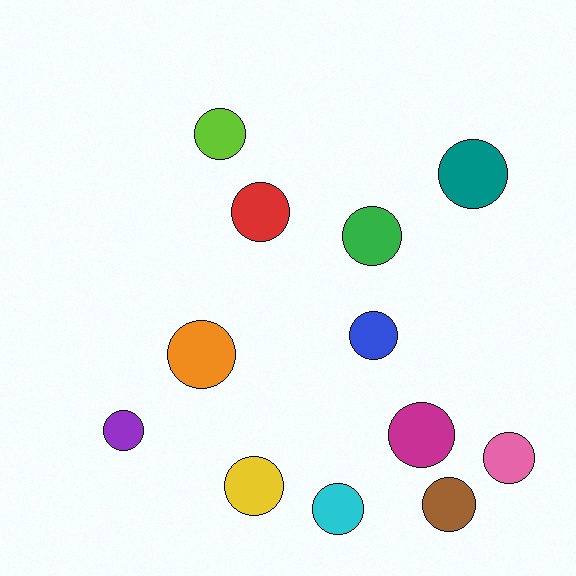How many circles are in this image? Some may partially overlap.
There are 12 circles.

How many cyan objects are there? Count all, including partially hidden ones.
There is 1 cyan object.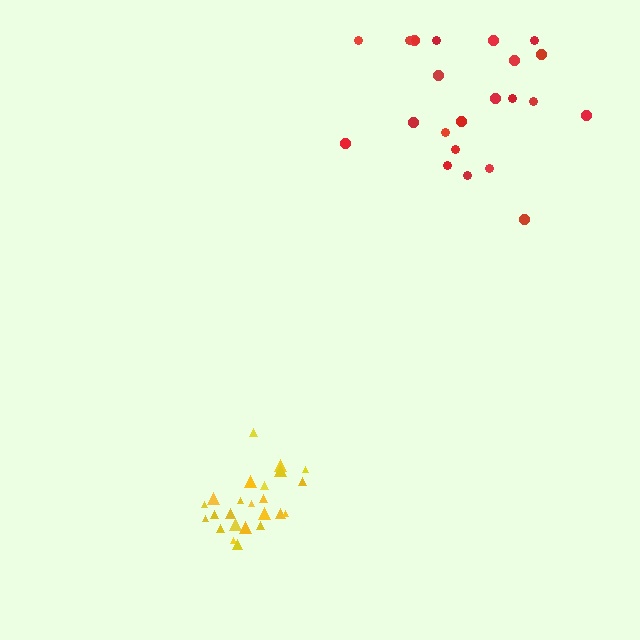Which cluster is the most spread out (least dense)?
Red.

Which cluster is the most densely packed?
Yellow.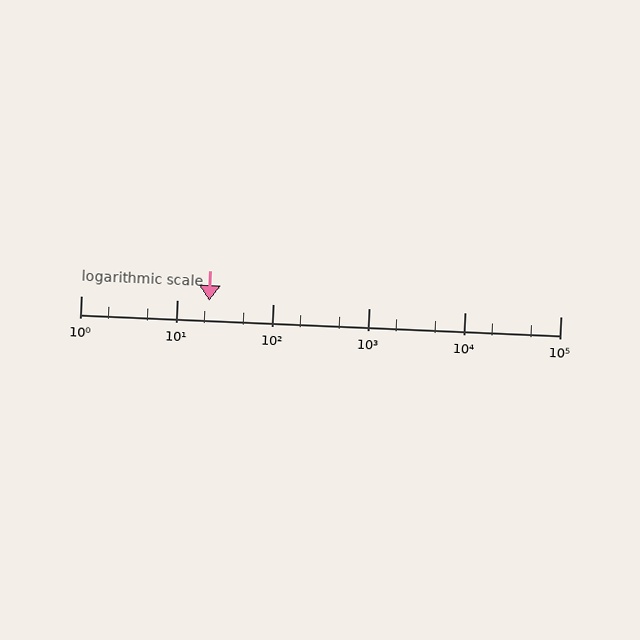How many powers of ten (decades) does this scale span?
The scale spans 5 decades, from 1 to 100000.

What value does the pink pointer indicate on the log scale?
The pointer indicates approximately 22.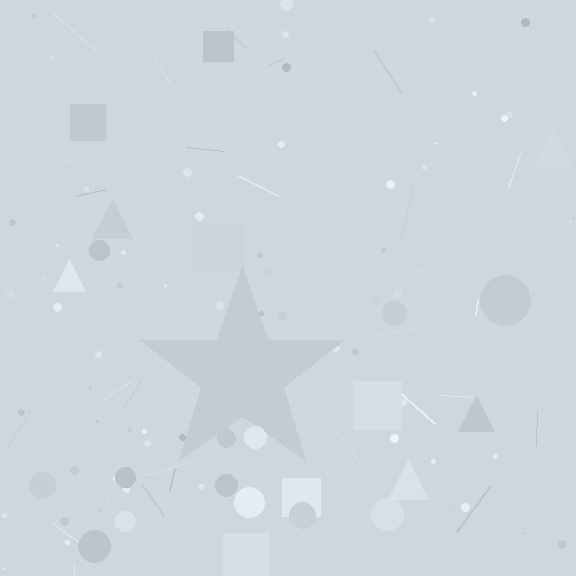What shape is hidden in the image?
A star is hidden in the image.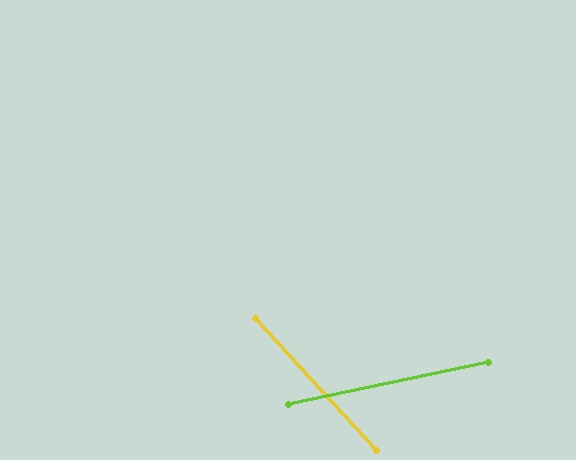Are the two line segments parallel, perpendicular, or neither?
Neither parallel nor perpendicular — they differ by about 60°.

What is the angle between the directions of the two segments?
Approximately 60 degrees.